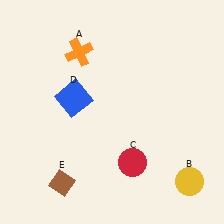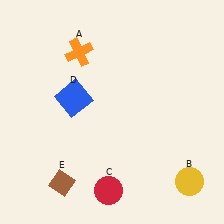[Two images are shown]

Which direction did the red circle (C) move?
The red circle (C) moved down.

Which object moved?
The red circle (C) moved down.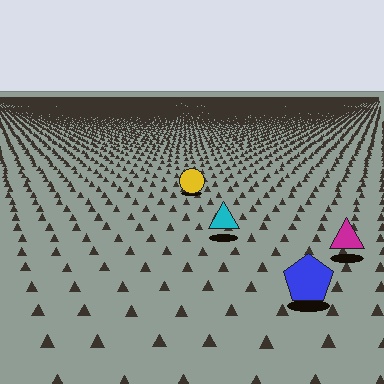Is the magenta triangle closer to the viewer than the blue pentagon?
No. The blue pentagon is closer — you can tell from the texture gradient: the ground texture is coarser near it.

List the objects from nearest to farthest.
From nearest to farthest: the blue pentagon, the magenta triangle, the cyan triangle, the yellow circle.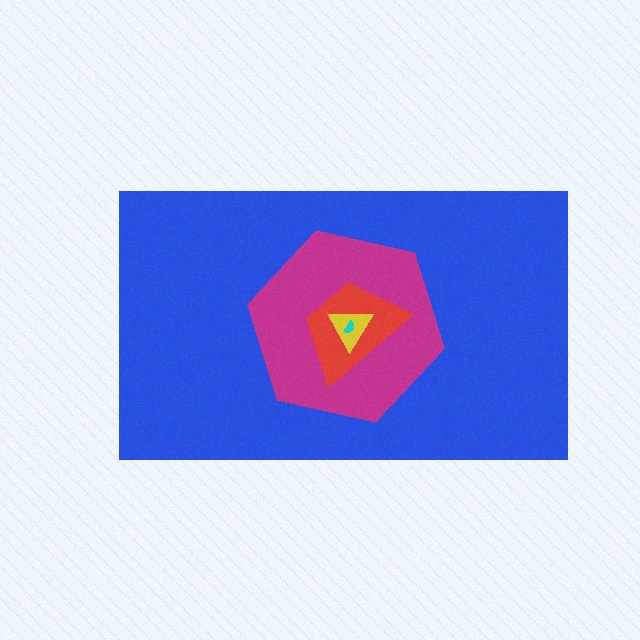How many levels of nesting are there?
5.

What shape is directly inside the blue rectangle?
The magenta hexagon.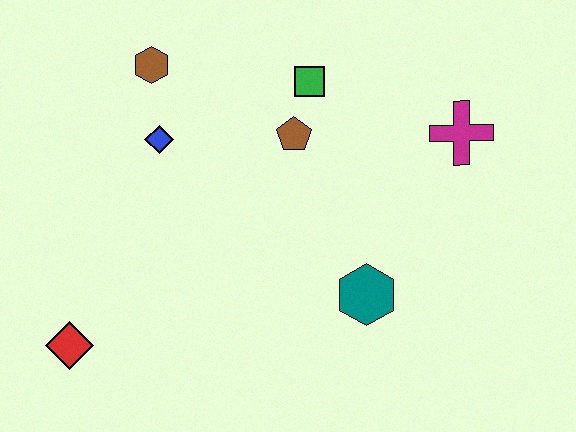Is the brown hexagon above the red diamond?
Yes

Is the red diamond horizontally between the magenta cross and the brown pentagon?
No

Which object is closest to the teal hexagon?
The brown pentagon is closest to the teal hexagon.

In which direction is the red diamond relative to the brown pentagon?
The red diamond is to the left of the brown pentagon.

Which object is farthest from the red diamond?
The magenta cross is farthest from the red diamond.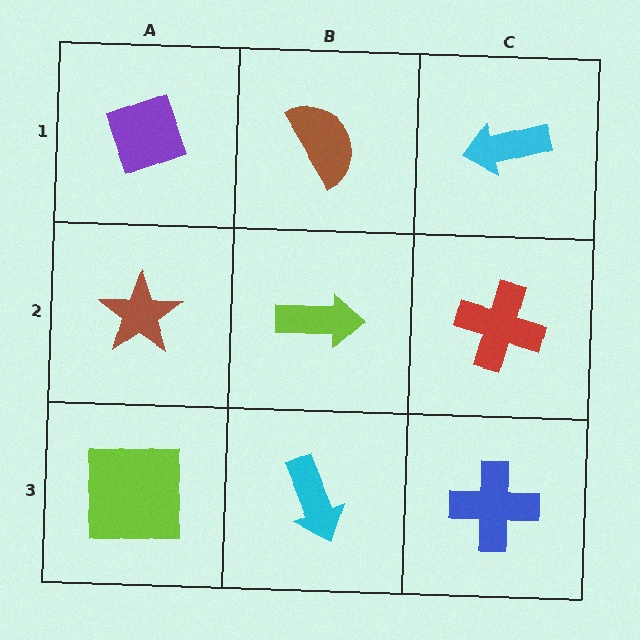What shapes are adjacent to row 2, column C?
A cyan arrow (row 1, column C), a blue cross (row 3, column C), a lime arrow (row 2, column B).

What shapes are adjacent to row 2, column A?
A purple diamond (row 1, column A), a lime square (row 3, column A), a lime arrow (row 2, column B).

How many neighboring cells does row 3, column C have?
2.